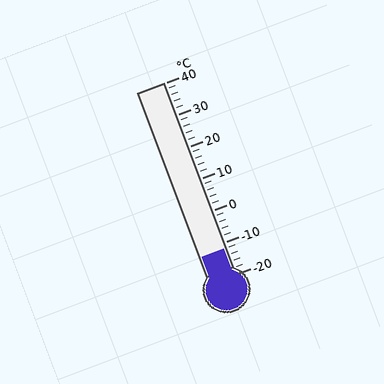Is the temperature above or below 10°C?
The temperature is below 10°C.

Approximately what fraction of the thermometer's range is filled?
The thermometer is filled to approximately 15% of its range.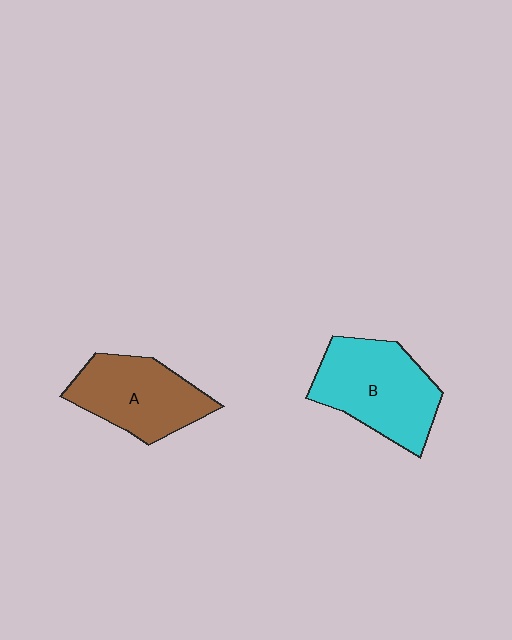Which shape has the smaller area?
Shape A (brown).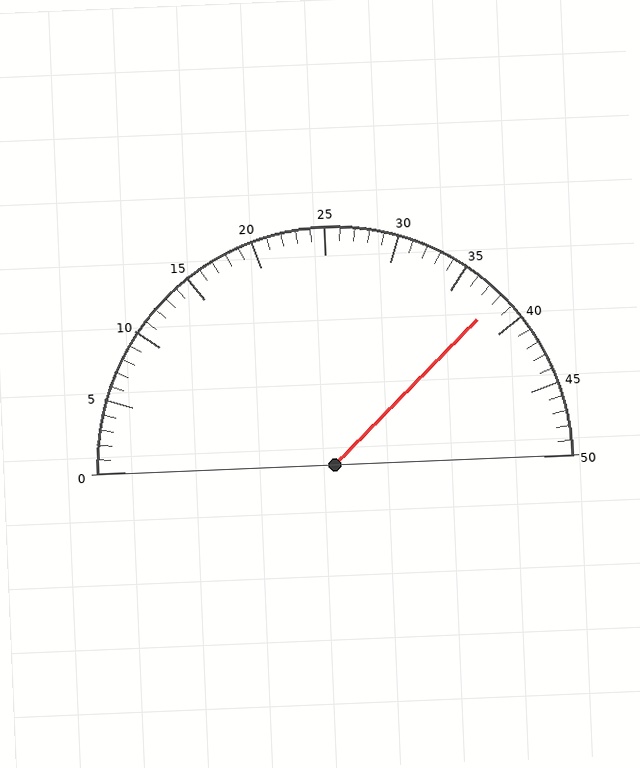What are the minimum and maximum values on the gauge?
The gauge ranges from 0 to 50.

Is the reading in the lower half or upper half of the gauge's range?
The reading is in the upper half of the range (0 to 50).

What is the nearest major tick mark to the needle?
The nearest major tick mark is 40.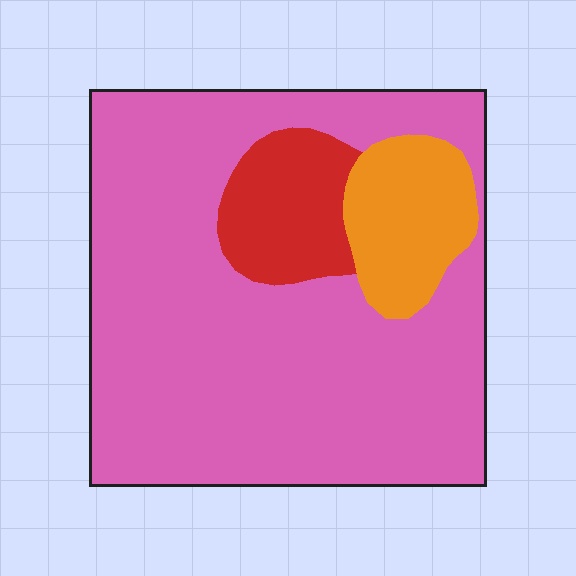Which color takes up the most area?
Pink, at roughly 75%.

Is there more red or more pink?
Pink.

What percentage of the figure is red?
Red covers 11% of the figure.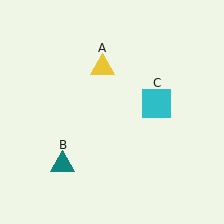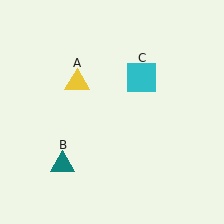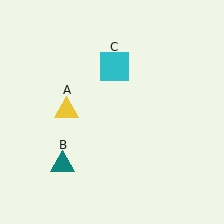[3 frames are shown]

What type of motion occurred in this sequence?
The yellow triangle (object A), cyan square (object C) rotated counterclockwise around the center of the scene.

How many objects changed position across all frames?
2 objects changed position: yellow triangle (object A), cyan square (object C).